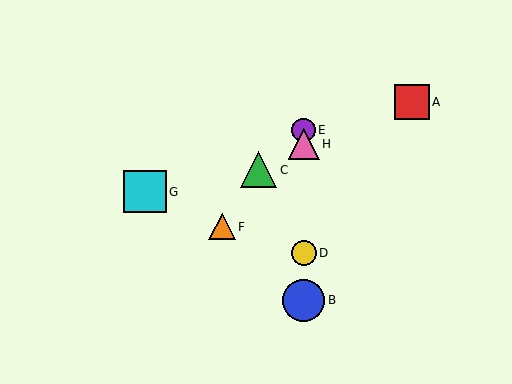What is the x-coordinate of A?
Object A is at x≈412.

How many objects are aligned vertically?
4 objects (B, D, E, H) are aligned vertically.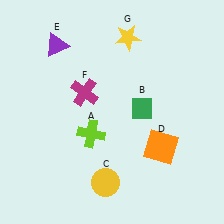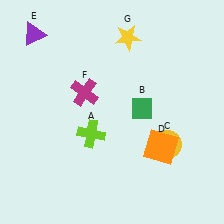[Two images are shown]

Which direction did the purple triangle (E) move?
The purple triangle (E) moved left.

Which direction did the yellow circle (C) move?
The yellow circle (C) moved right.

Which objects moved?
The objects that moved are: the yellow circle (C), the purple triangle (E).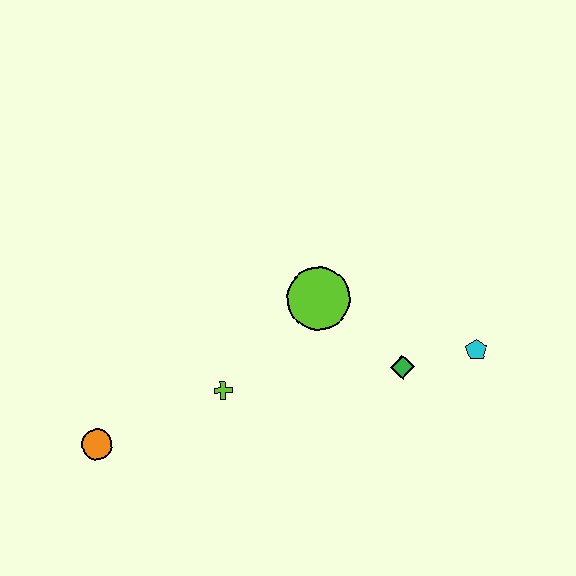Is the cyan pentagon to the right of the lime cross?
Yes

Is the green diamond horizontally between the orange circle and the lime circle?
No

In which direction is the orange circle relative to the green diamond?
The orange circle is to the left of the green diamond.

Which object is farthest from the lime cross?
The cyan pentagon is farthest from the lime cross.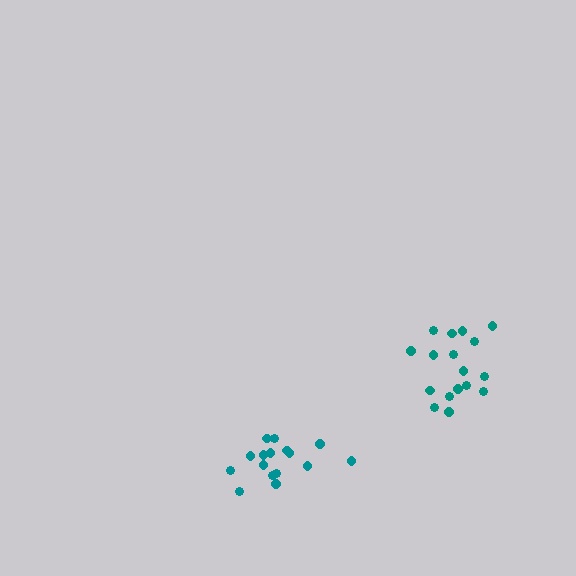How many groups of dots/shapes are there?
There are 2 groups.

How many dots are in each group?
Group 1: 17 dots, Group 2: 16 dots (33 total).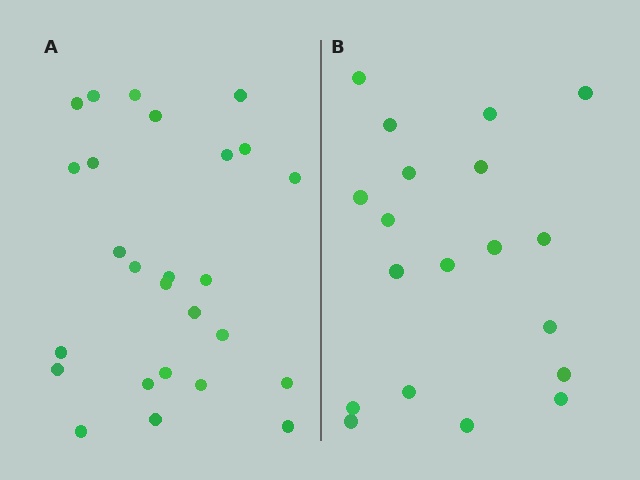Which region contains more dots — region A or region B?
Region A (the left region) has more dots.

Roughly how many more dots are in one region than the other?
Region A has roughly 8 or so more dots than region B.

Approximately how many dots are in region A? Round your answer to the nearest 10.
About 30 dots. (The exact count is 26, which rounds to 30.)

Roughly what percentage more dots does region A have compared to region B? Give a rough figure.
About 35% more.